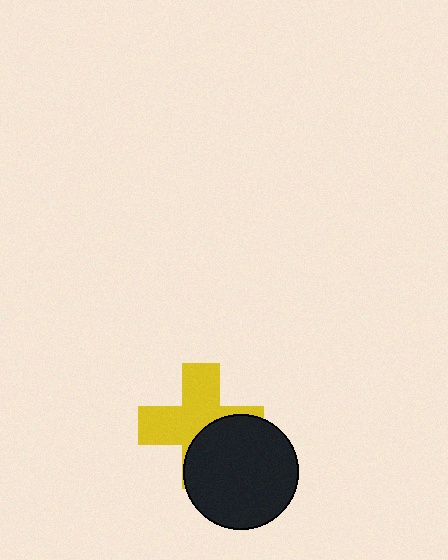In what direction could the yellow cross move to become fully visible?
The yellow cross could move toward the upper-left. That would shift it out from behind the black circle entirely.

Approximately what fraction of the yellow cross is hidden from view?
Roughly 41% of the yellow cross is hidden behind the black circle.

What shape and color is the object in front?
The object in front is a black circle.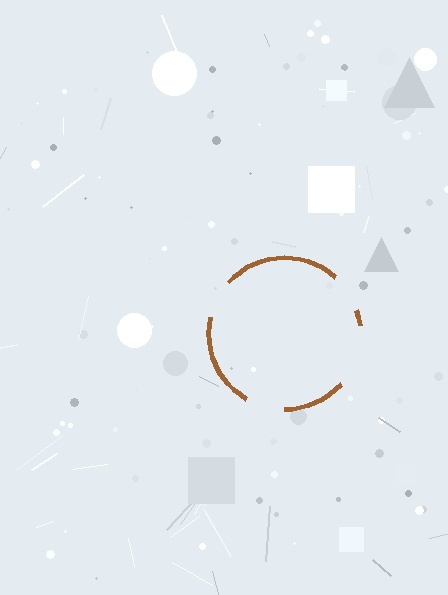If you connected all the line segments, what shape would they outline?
They would outline a circle.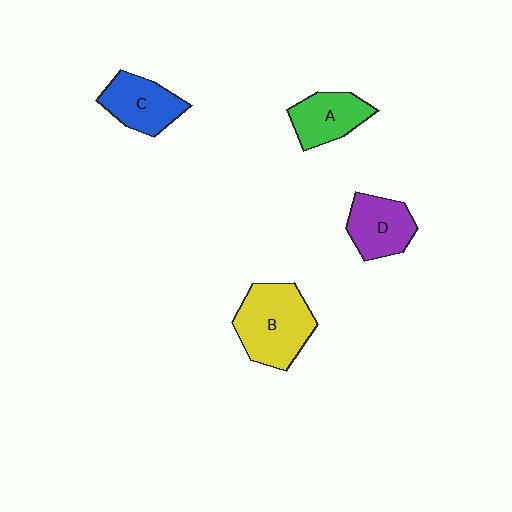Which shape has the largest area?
Shape B (yellow).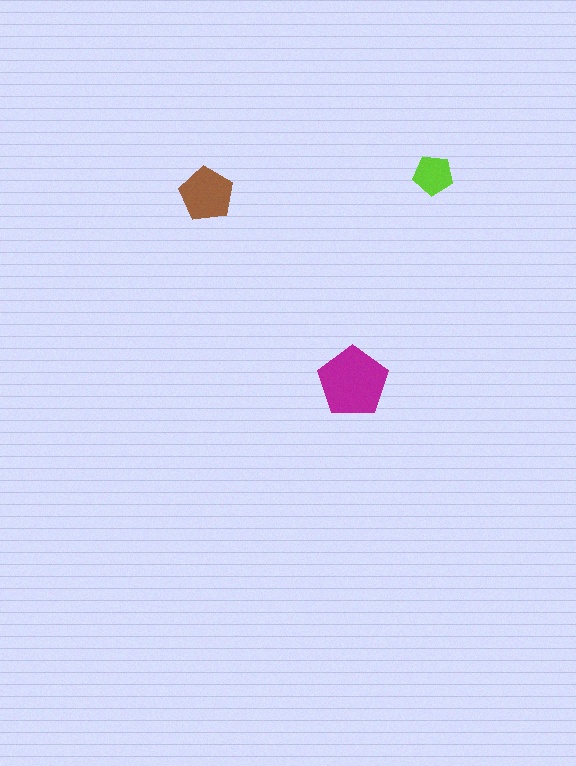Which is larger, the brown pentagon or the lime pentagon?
The brown one.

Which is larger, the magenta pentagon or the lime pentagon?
The magenta one.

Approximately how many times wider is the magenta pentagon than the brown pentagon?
About 1.5 times wider.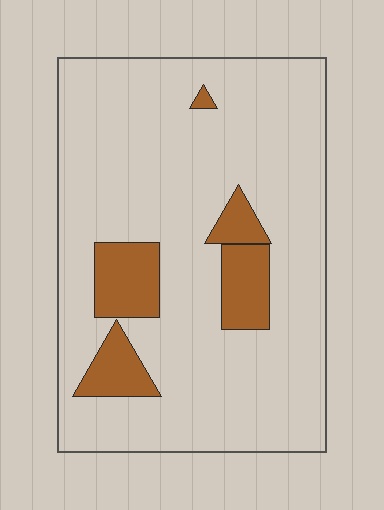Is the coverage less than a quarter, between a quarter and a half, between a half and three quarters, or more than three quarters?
Less than a quarter.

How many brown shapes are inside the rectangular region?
5.